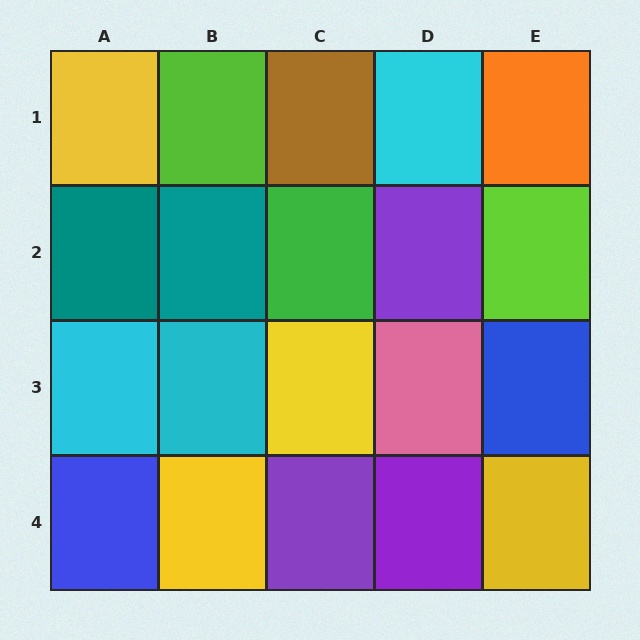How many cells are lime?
2 cells are lime.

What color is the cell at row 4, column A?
Blue.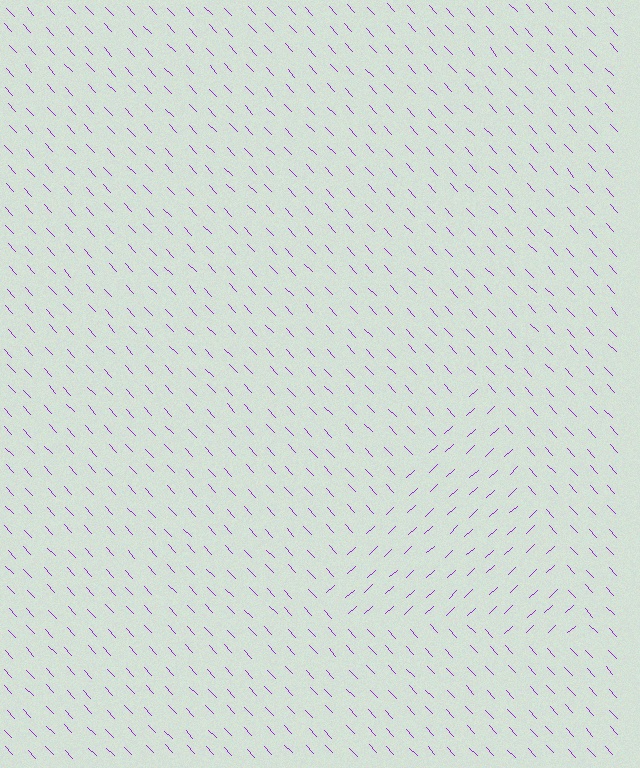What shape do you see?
I see a triangle.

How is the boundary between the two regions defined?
The boundary is defined purely by a change in line orientation (approximately 90 degrees difference). All lines are the same color and thickness.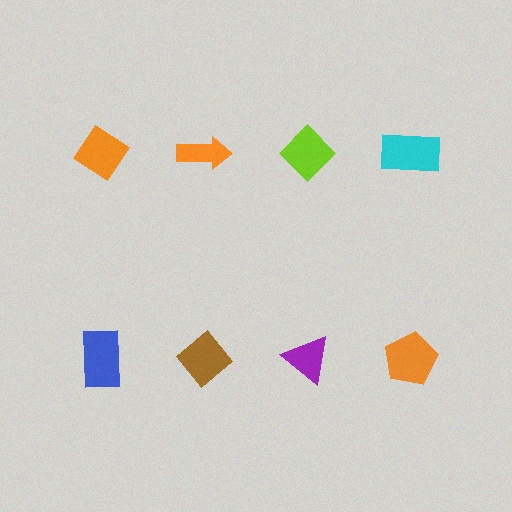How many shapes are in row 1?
4 shapes.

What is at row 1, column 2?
An orange arrow.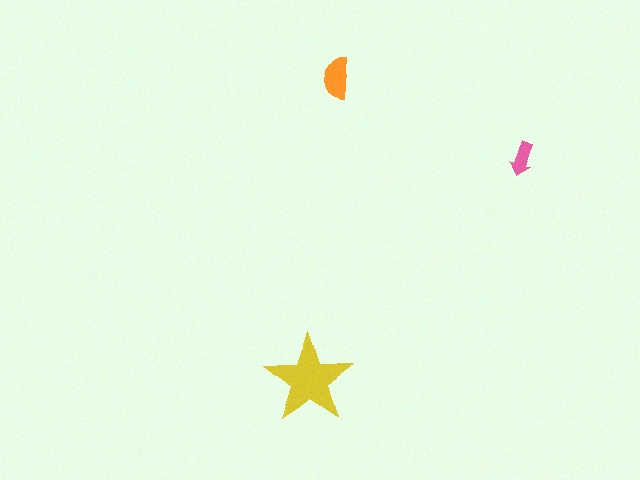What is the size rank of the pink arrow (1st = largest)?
3rd.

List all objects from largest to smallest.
The yellow star, the orange semicircle, the pink arrow.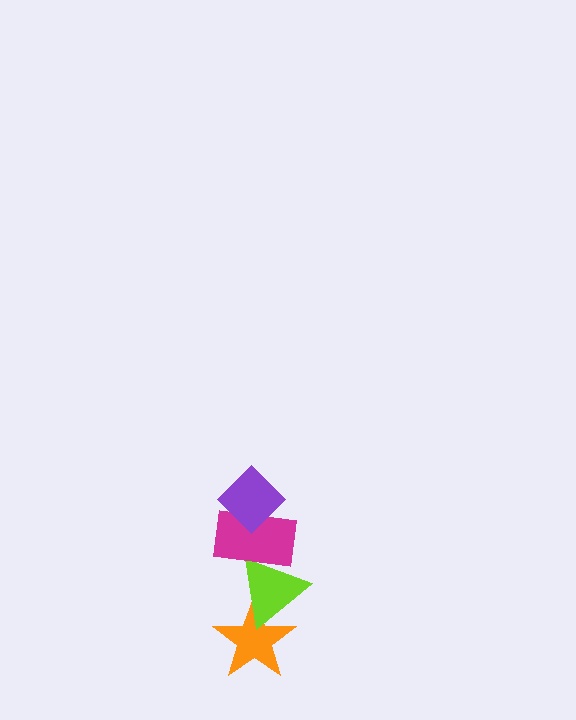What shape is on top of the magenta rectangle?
The purple diamond is on top of the magenta rectangle.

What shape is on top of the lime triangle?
The magenta rectangle is on top of the lime triangle.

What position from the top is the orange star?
The orange star is 4th from the top.